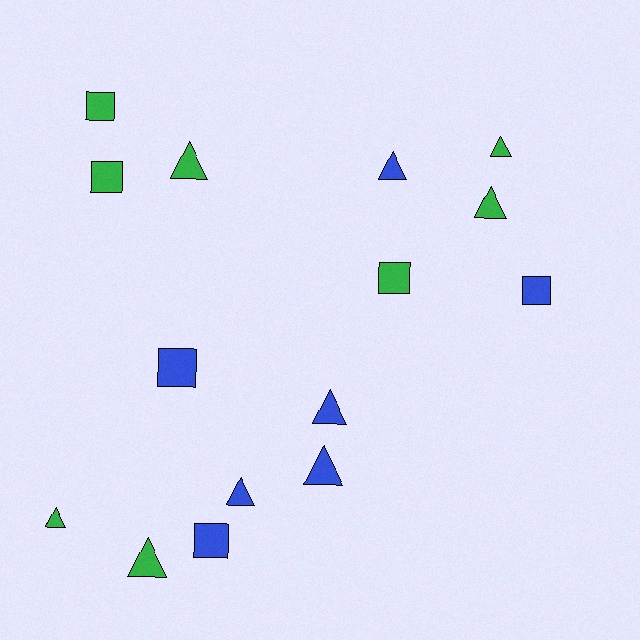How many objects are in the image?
There are 15 objects.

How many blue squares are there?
There are 3 blue squares.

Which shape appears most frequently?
Triangle, with 9 objects.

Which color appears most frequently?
Green, with 8 objects.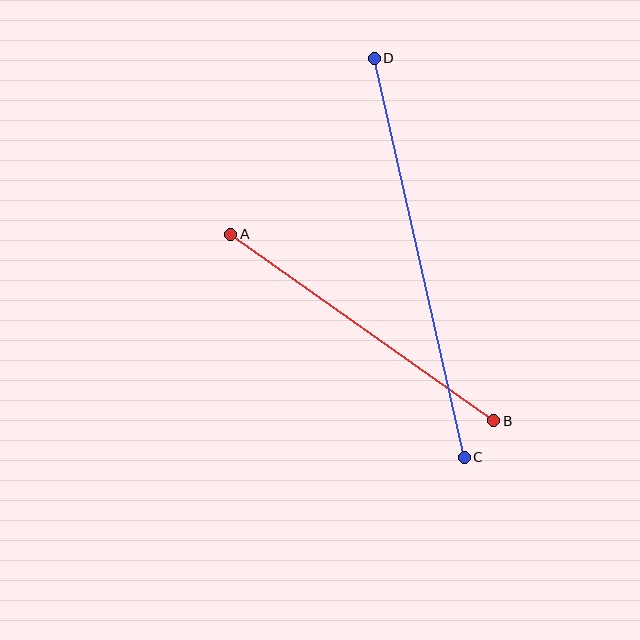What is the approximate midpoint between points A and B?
The midpoint is at approximately (362, 328) pixels.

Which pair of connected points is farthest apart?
Points C and D are farthest apart.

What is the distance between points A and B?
The distance is approximately 323 pixels.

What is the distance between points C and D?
The distance is approximately 409 pixels.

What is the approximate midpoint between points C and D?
The midpoint is at approximately (419, 258) pixels.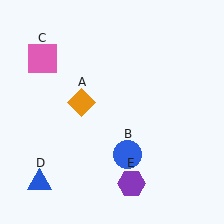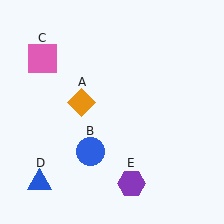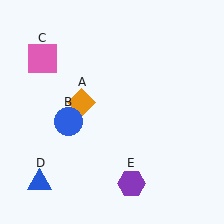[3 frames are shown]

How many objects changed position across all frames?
1 object changed position: blue circle (object B).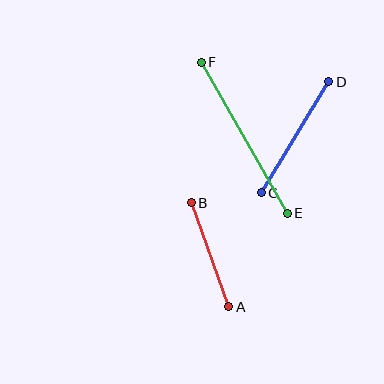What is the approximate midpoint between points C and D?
The midpoint is at approximately (295, 137) pixels.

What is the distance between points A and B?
The distance is approximately 110 pixels.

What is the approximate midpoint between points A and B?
The midpoint is at approximately (210, 255) pixels.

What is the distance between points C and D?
The distance is approximately 130 pixels.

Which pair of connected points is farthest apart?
Points E and F are farthest apart.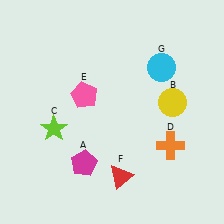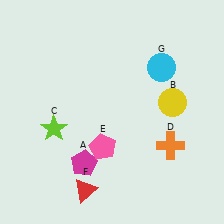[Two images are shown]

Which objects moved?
The objects that moved are: the pink pentagon (E), the red triangle (F).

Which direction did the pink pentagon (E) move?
The pink pentagon (E) moved down.